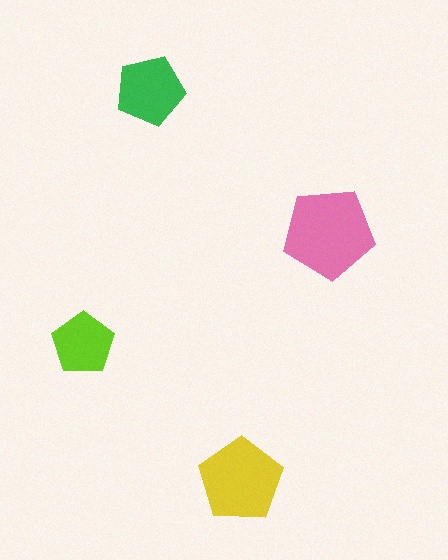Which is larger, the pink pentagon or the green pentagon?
The pink one.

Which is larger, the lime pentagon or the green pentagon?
The green one.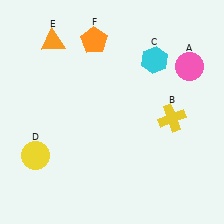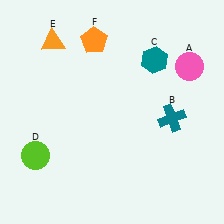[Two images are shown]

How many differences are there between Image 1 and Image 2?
There are 3 differences between the two images.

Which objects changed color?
B changed from yellow to teal. C changed from cyan to teal. D changed from yellow to lime.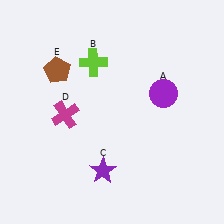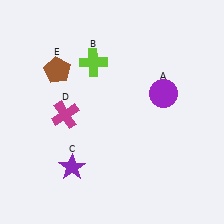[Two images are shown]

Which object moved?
The purple star (C) moved left.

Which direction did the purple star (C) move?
The purple star (C) moved left.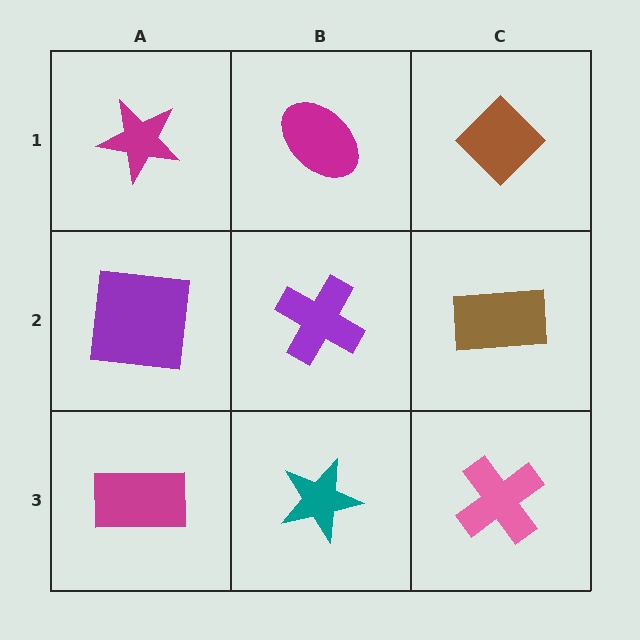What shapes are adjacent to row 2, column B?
A magenta ellipse (row 1, column B), a teal star (row 3, column B), a purple square (row 2, column A), a brown rectangle (row 2, column C).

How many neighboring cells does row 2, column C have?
3.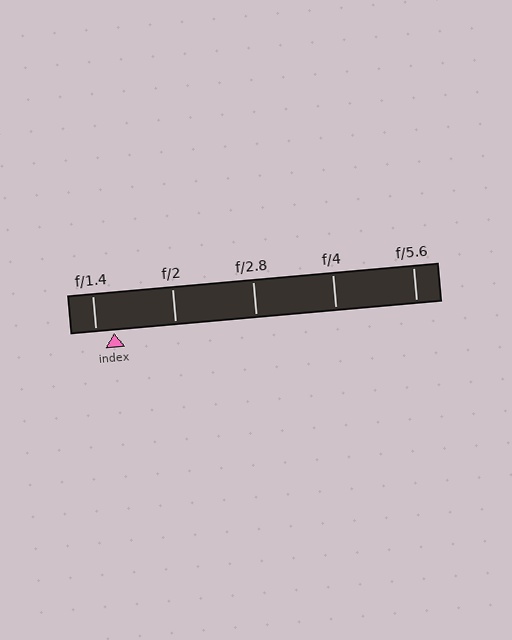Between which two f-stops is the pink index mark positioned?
The index mark is between f/1.4 and f/2.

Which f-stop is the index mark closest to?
The index mark is closest to f/1.4.